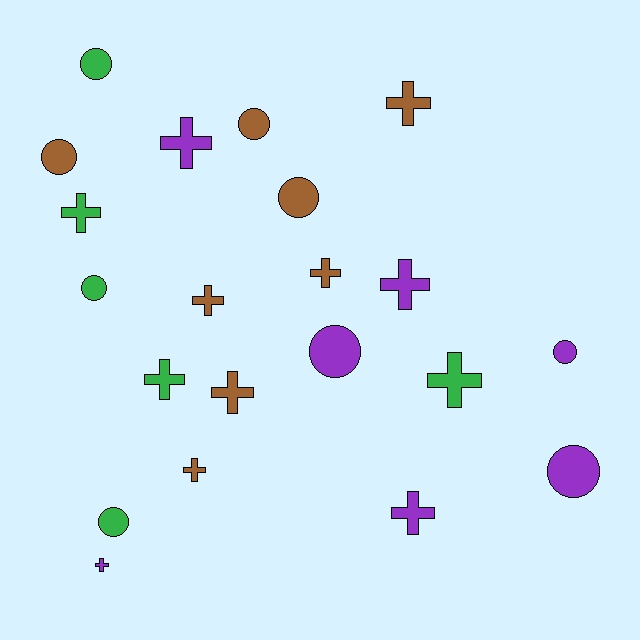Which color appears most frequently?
Brown, with 8 objects.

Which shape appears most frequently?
Cross, with 12 objects.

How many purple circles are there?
There are 3 purple circles.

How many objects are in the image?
There are 21 objects.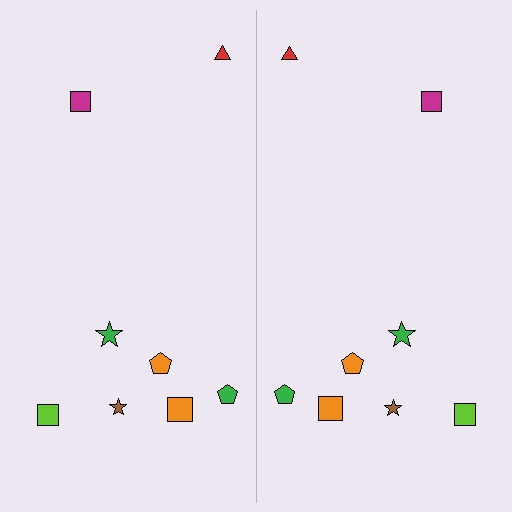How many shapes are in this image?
There are 16 shapes in this image.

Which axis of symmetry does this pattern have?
The pattern has a vertical axis of symmetry running through the center of the image.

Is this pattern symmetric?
Yes, this pattern has bilateral (reflection) symmetry.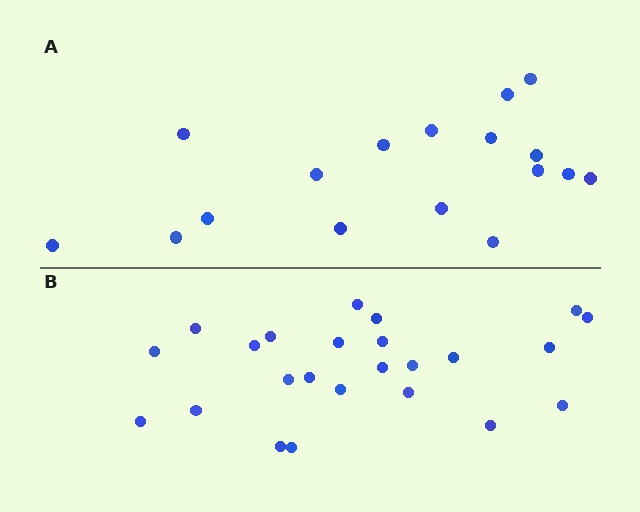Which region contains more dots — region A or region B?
Region B (the bottom region) has more dots.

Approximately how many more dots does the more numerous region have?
Region B has roughly 8 or so more dots than region A.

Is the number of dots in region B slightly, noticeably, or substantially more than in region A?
Region B has noticeably more, but not dramatically so. The ratio is roughly 1.4 to 1.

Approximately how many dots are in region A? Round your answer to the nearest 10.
About 20 dots. (The exact count is 17, which rounds to 20.)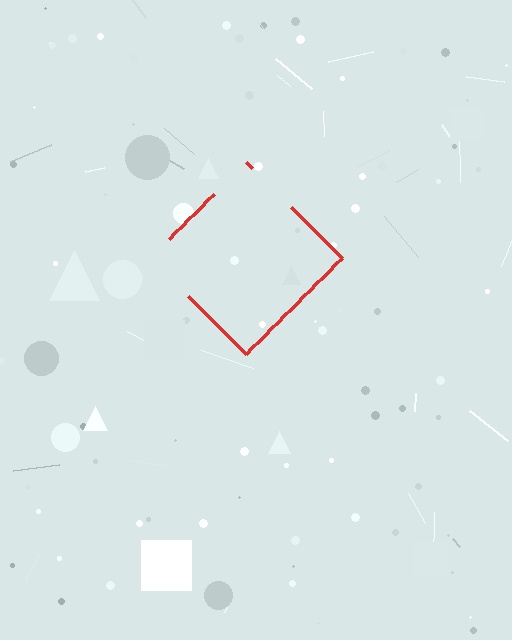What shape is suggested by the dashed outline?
The dashed outline suggests a diamond.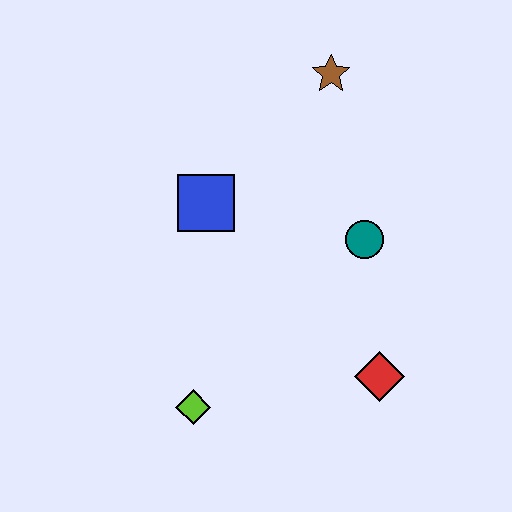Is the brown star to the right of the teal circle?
No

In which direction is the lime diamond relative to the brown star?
The lime diamond is below the brown star.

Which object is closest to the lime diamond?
The red diamond is closest to the lime diamond.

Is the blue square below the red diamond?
No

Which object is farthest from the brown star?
The lime diamond is farthest from the brown star.